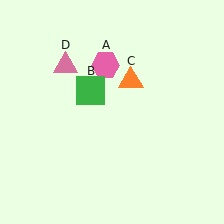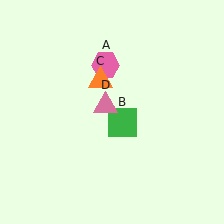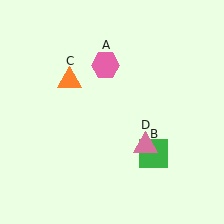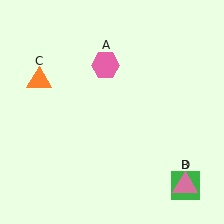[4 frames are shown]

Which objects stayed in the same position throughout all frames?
Pink hexagon (object A) remained stationary.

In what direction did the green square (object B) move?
The green square (object B) moved down and to the right.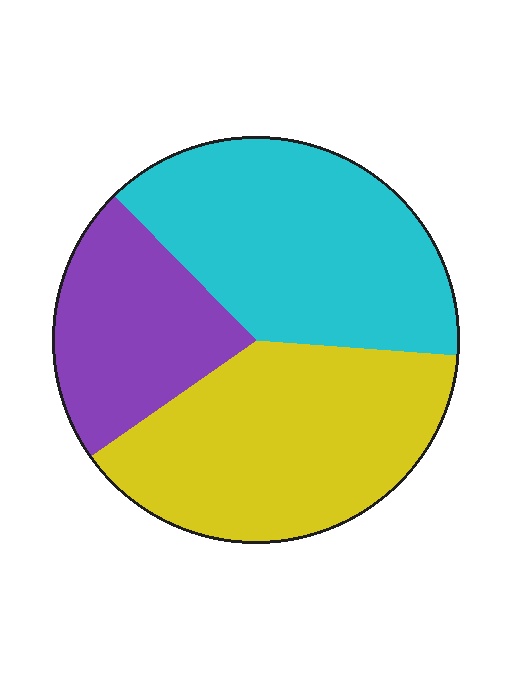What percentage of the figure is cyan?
Cyan covers about 40% of the figure.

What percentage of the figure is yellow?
Yellow takes up about two fifths (2/5) of the figure.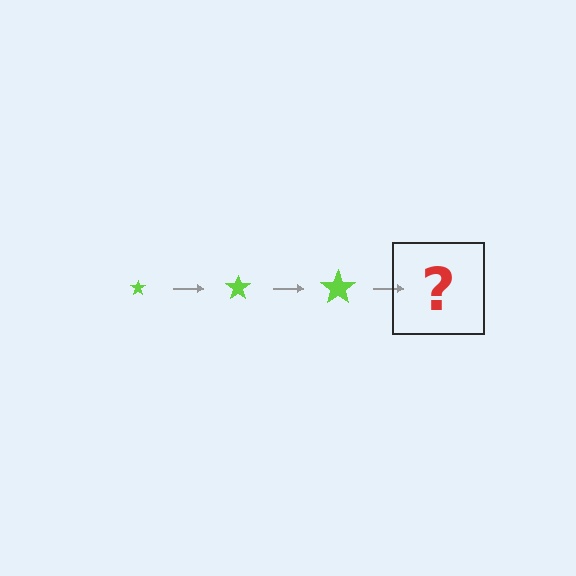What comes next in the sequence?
The next element should be a lime star, larger than the previous one.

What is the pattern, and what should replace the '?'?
The pattern is that the star gets progressively larger each step. The '?' should be a lime star, larger than the previous one.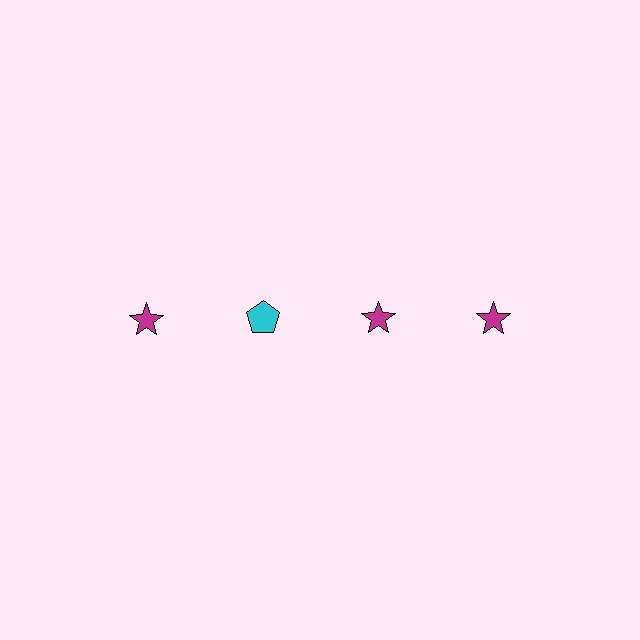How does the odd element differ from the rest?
It differs in both color (cyan instead of magenta) and shape (pentagon instead of star).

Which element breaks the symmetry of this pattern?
The cyan pentagon in the top row, second from left column breaks the symmetry. All other shapes are magenta stars.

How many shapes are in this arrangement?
There are 4 shapes arranged in a grid pattern.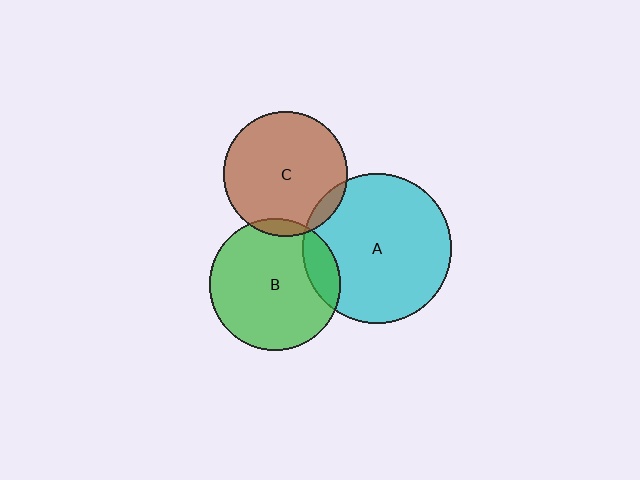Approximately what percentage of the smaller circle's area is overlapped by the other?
Approximately 5%.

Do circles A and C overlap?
Yes.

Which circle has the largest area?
Circle A (cyan).